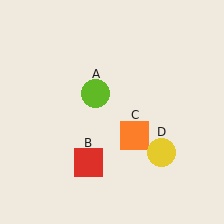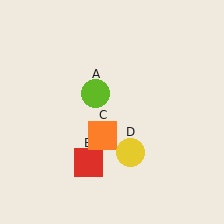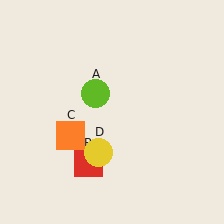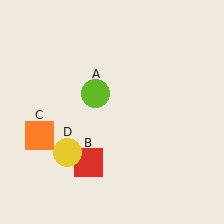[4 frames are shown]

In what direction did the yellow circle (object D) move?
The yellow circle (object D) moved left.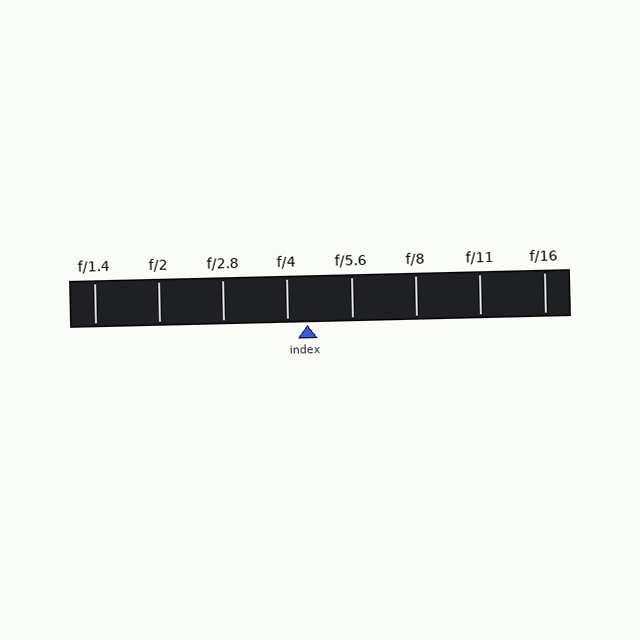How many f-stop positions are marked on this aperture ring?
There are 8 f-stop positions marked.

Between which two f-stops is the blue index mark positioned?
The index mark is between f/4 and f/5.6.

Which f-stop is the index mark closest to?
The index mark is closest to f/4.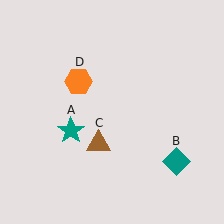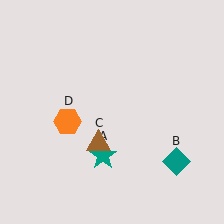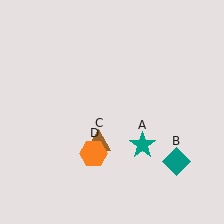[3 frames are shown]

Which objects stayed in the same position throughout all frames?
Teal diamond (object B) and brown triangle (object C) remained stationary.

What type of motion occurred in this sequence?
The teal star (object A), orange hexagon (object D) rotated counterclockwise around the center of the scene.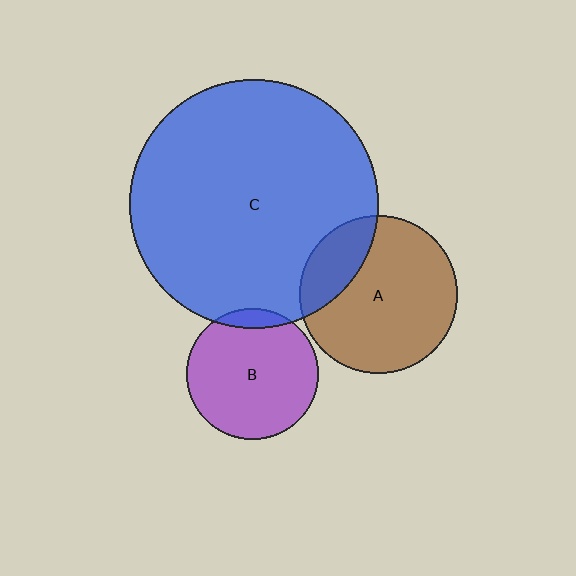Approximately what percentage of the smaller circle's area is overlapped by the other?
Approximately 10%.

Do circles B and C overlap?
Yes.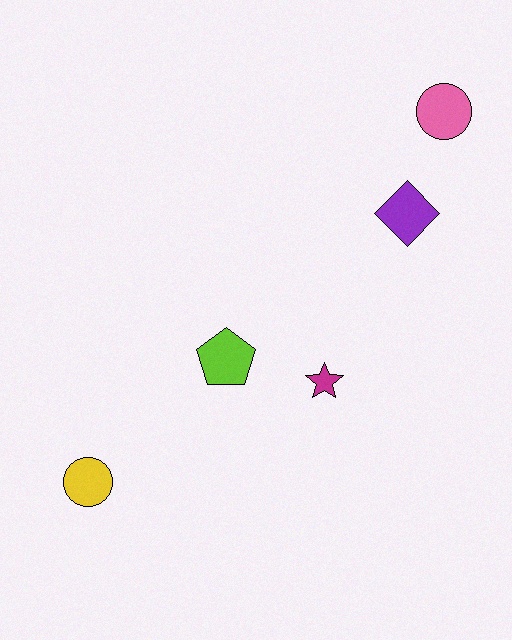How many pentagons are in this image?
There is 1 pentagon.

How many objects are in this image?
There are 5 objects.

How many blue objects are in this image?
There are no blue objects.